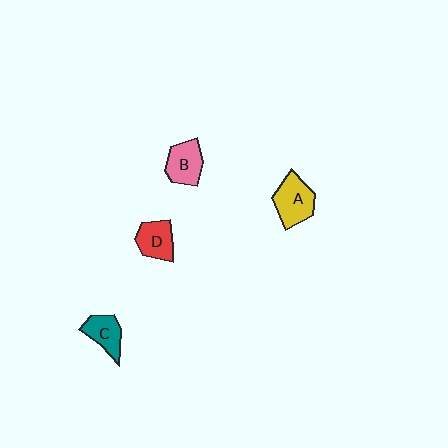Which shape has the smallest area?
Shape C (teal).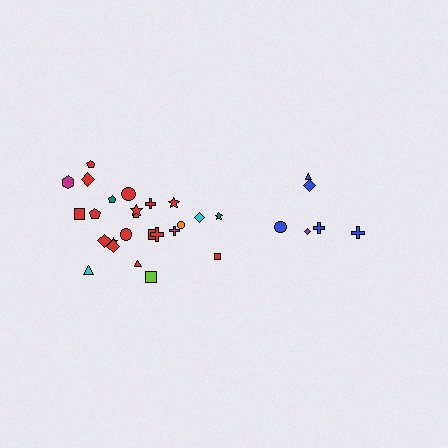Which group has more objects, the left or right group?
The left group.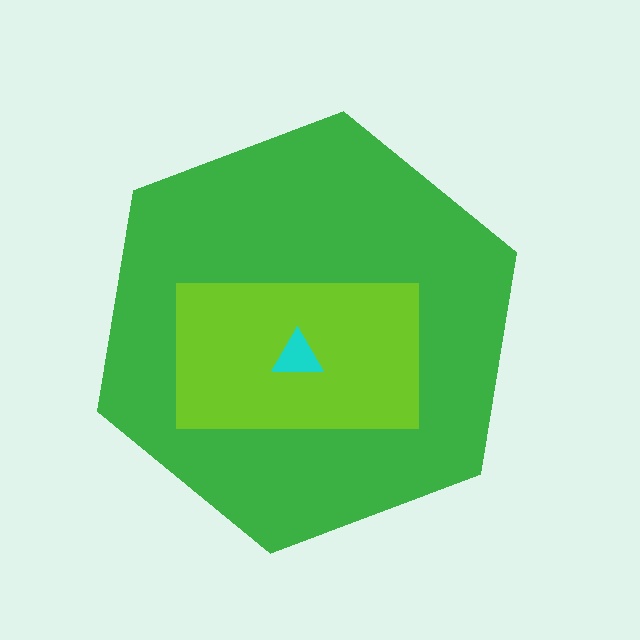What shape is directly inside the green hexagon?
The lime rectangle.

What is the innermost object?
The cyan triangle.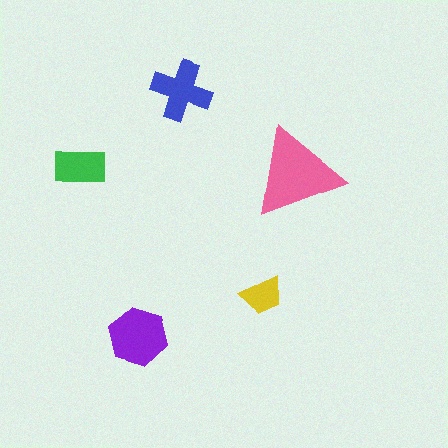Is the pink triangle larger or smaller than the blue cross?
Larger.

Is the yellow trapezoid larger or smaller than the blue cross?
Smaller.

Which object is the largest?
The pink triangle.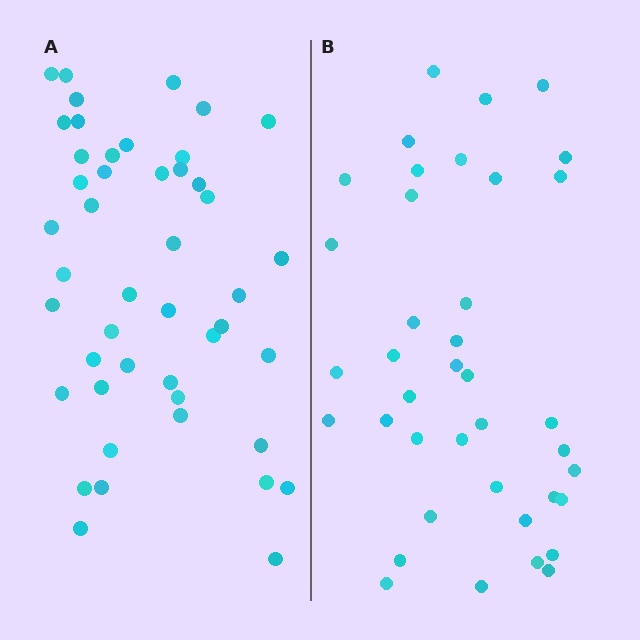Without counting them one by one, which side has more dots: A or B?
Region A (the left region) has more dots.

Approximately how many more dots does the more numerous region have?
Region A has roughly 8 or so more dots than region B.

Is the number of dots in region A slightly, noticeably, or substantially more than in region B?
Region A has only slightly more — the two regions are fairly close. The ratio is roughly 1.2 to 1.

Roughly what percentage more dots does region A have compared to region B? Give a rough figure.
About 20% more.